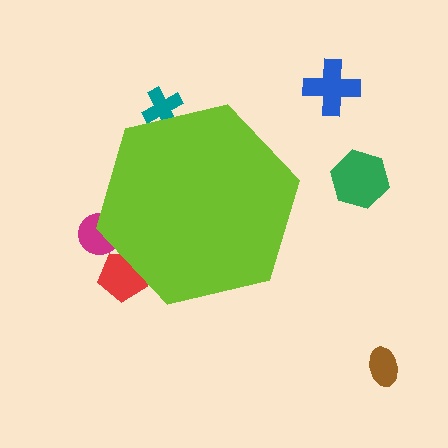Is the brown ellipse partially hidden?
No, the brown ellipse is fully visible.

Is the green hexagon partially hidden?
No, the green hexagon is fully visible.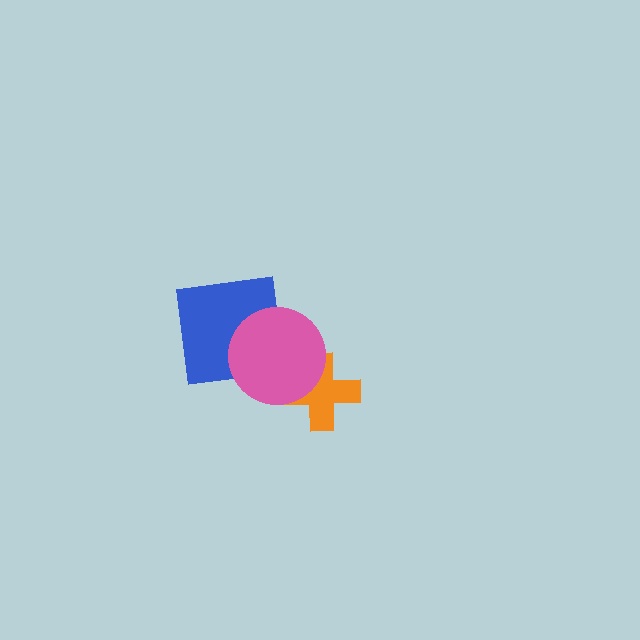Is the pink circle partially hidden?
No, no other shape covers it.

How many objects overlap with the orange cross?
1 object overlaps with the orange cross.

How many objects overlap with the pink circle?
2 objects overlap with the pink circle.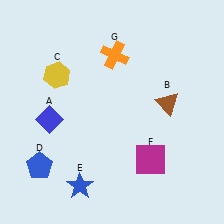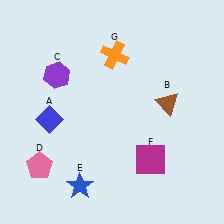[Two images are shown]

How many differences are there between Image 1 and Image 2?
There are 2 differences between the two images.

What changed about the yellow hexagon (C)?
In Image 1, C is yellow. In Image 2, it changed to purple.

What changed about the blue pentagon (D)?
In Image 1, D is blue. In Image 2, it changed to pink.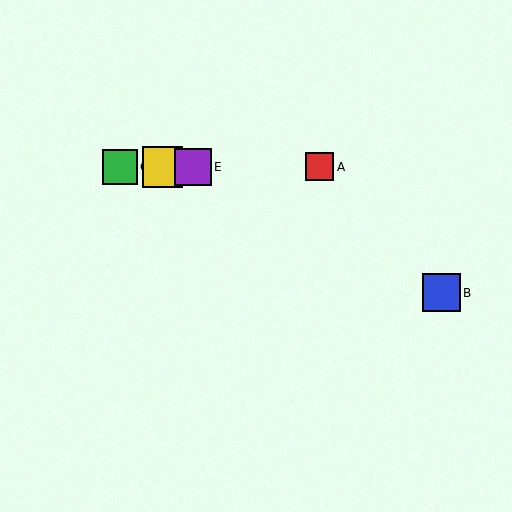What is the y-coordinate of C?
Object C is at y≈167.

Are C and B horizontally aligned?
No, C is at y≈167 and B is at y≈293.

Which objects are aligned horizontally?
Objects A, C, D, E are aligned horizontally.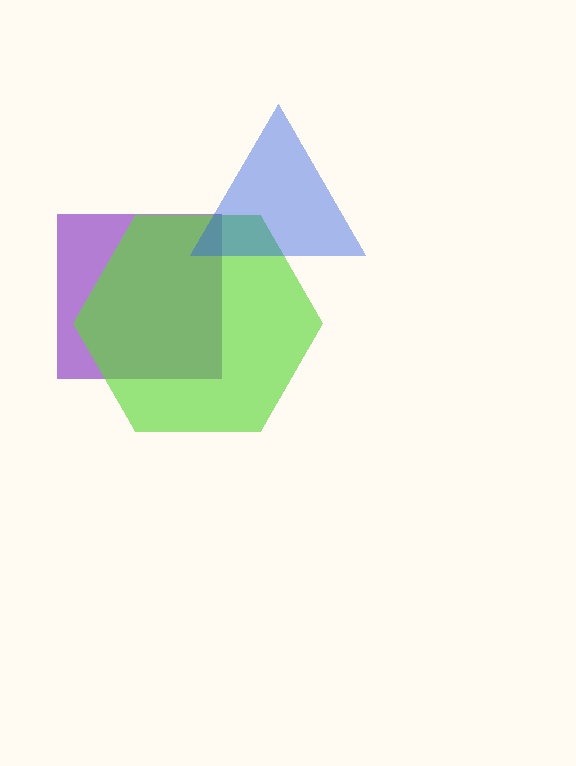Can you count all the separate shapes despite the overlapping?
Yes, there are 3 separate shapes.